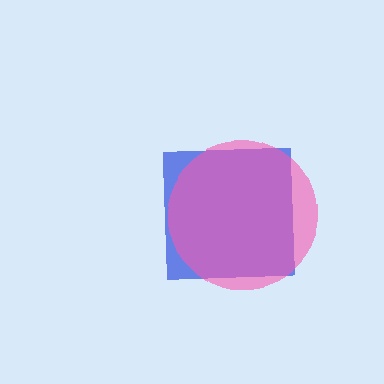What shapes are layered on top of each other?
The layered shapes are: a blue square, a pink circle.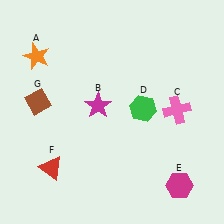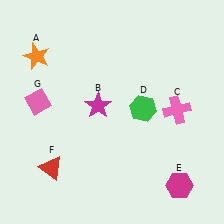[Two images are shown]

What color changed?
The diamond (G) changed from brown in Image 1 to pink in Image 2.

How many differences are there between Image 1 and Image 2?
There is 1 difference between the two images.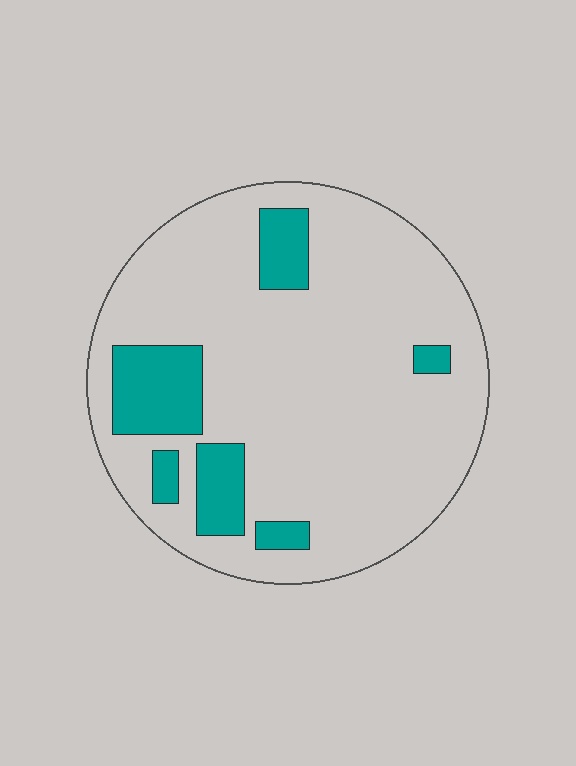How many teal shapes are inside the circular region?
6.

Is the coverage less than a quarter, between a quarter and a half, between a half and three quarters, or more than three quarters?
Less than a quarter.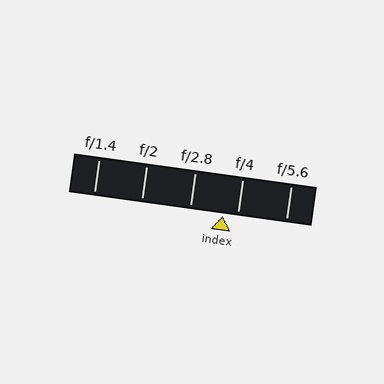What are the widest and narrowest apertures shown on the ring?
The widest aperture shown is f/1.4 and the narrowest is f/5.6.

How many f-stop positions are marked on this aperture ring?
There are 5 f-stop positions marked.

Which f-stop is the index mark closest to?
The index mark is closest to f/4.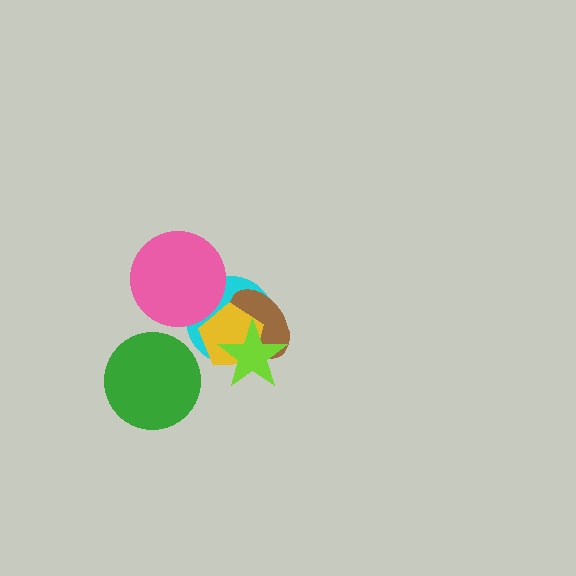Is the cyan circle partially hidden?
Yes, it is partially covered by another shape.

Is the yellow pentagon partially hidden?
Yes, it is partially covered by another shape.